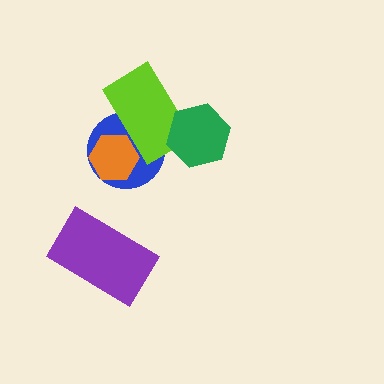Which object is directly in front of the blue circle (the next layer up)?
The lime rectangle is directly in front of the blue circle.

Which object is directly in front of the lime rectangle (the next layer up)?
The orange hexagon is directly in front of the lime rectangle.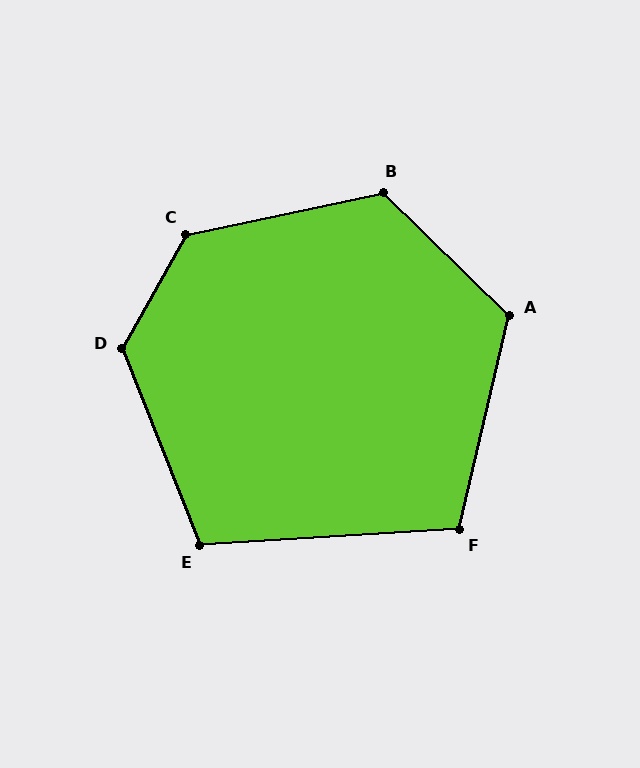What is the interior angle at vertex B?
Approximately 124 degrees (obtuse).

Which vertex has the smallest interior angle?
F, at approximately 107 degrees.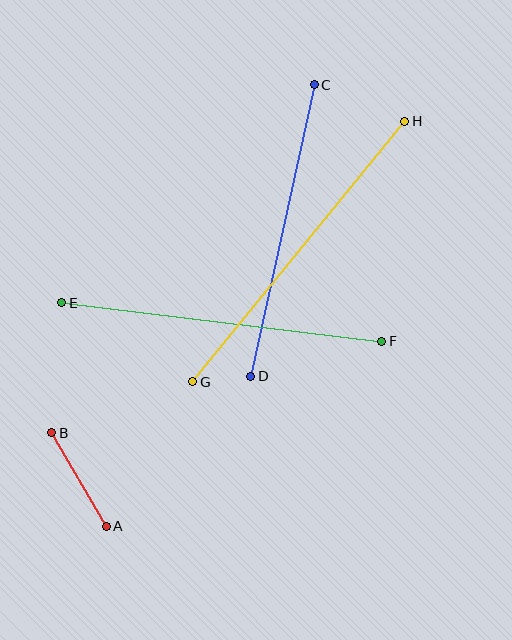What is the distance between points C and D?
The distance is approximately 299 pixels.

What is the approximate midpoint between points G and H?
The midpoint is at approximately (299, 252) pixels.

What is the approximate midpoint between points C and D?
The midpoint is at approximately (282, 231) pixels.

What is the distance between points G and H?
The distance is approximately 336 pixels.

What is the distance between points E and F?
The distance is approximately 322 pixels.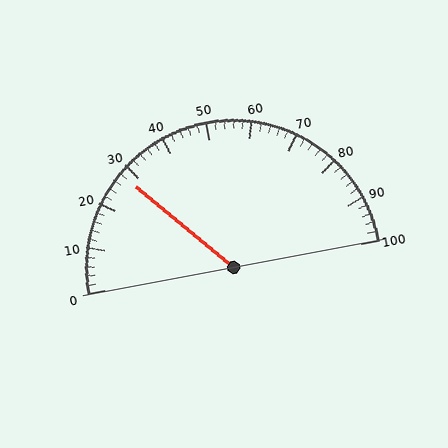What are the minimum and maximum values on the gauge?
The gauge ranges from 0 to 100.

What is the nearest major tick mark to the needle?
The nearest major tick mark is 30.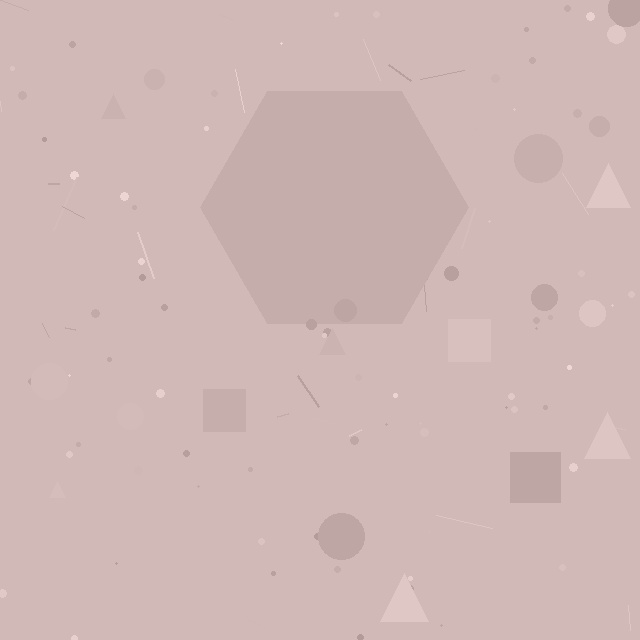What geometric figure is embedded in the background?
A hexagon is embedded in the background.